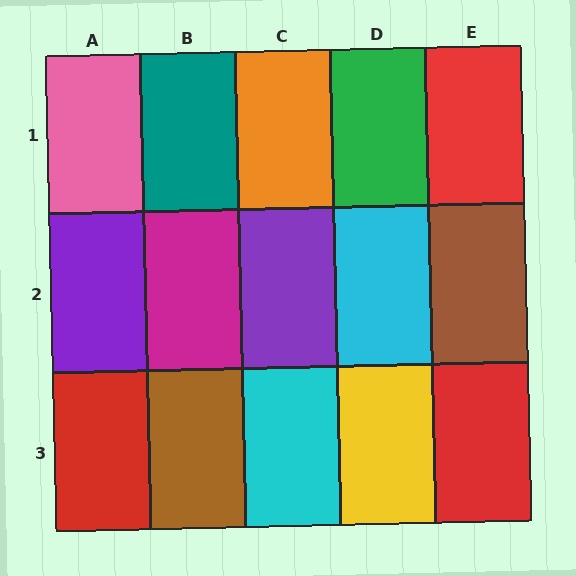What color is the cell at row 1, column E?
Red.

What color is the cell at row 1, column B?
Teal.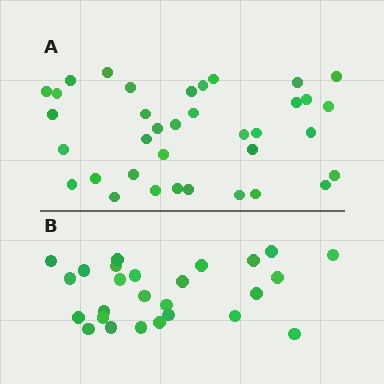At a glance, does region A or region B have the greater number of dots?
Region A (the top region) has more dots.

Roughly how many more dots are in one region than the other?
Region A has roughly 10 or so more dots than region B.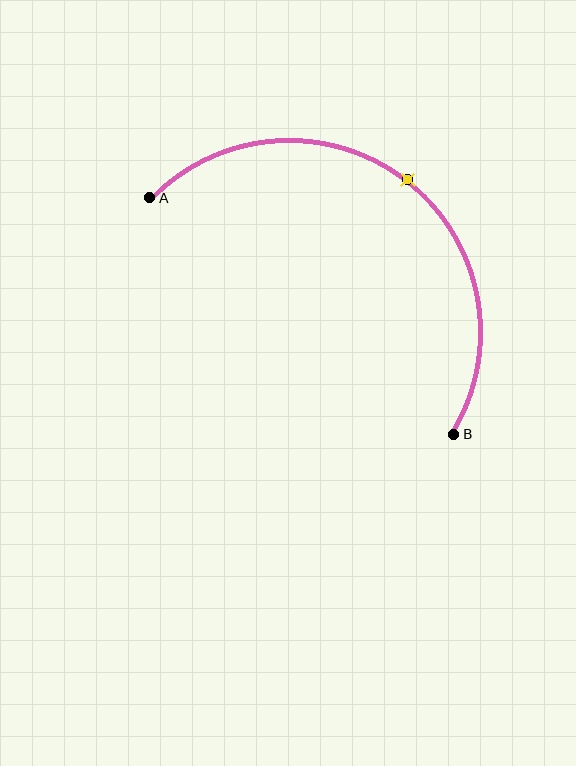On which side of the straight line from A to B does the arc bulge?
The arc bulges above and to the right of the straight line connecting A and B.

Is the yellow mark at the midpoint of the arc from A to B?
Yes. The yellow mark lies on the arc at equal arc-length from both A and B — it is the arc midpoint.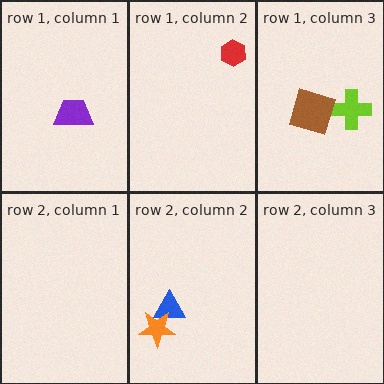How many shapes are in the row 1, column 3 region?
2.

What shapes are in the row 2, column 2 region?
The blue triangle, the orange star.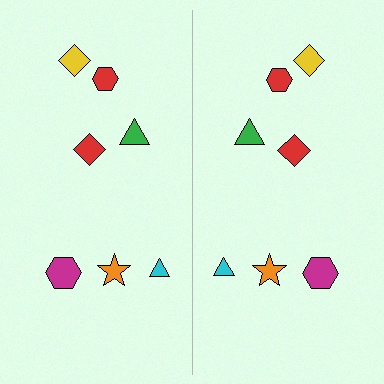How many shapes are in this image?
There are 14 shapes in this image.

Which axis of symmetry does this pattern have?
The pattern has a vertical axis of symmetry running through the center of the image.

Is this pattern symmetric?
Yes, this pattern has bilateral (reflection) symmetry.